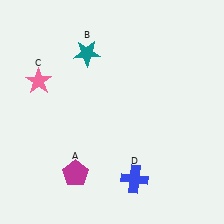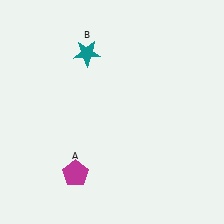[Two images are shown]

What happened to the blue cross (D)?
The blue cross (D) was removed in Image 2. It was in the bottom-right area of Image 1.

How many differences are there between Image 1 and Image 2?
There are 2 differences between the two images.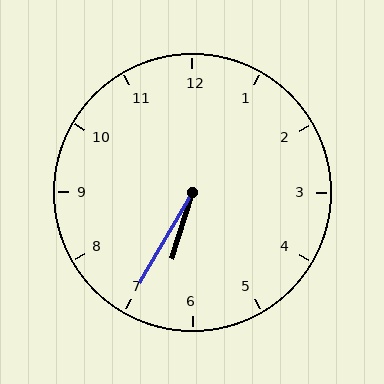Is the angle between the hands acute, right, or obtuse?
It is acute.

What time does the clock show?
6:35.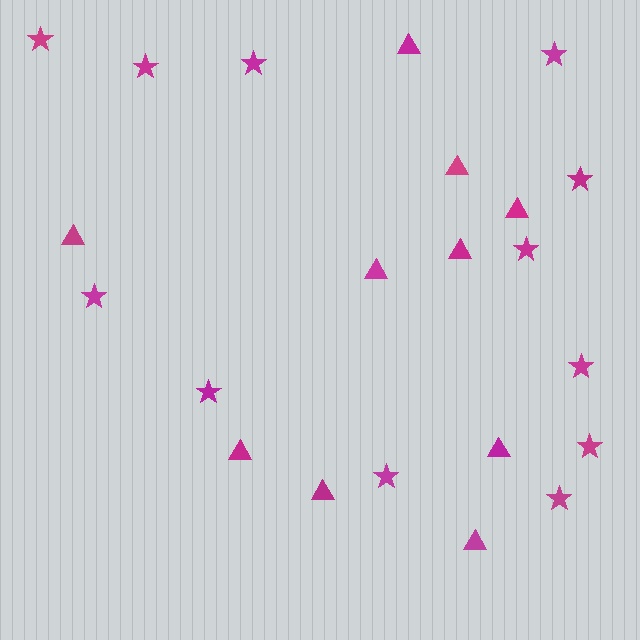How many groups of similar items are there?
There are 2 groups: one group of triangles (10) and one group of stars (12).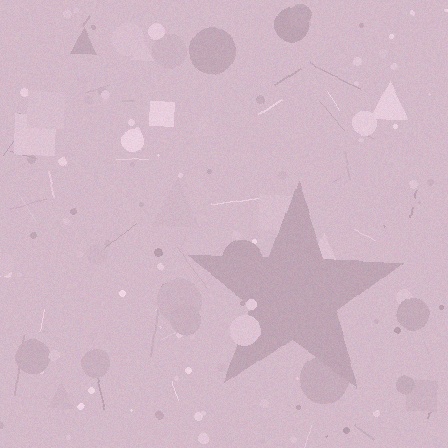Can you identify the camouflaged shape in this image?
The camouflaged shape is a star.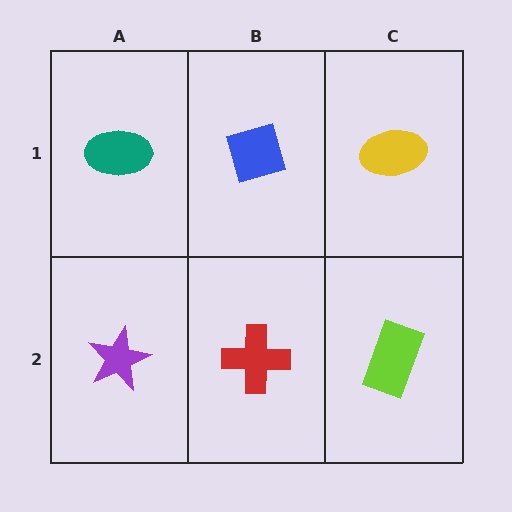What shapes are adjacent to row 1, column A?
A purple star (row 2, column A), a blue diamond (row 1, column B).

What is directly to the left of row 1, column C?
A blue diamond.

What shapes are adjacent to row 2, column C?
A yellow ellipse (row 1, column C), a red cross (row 2, column B).